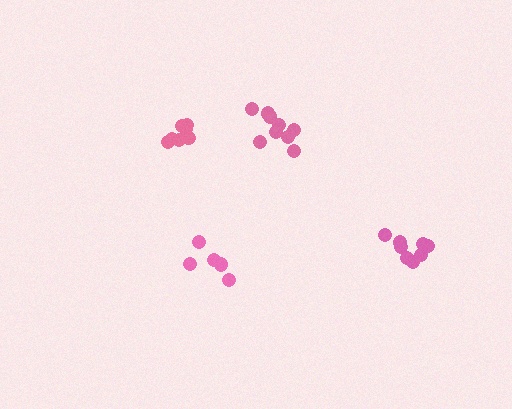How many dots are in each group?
Group 1: 6 dots, Group 2: 7 dots, Group 3: 9 dots, Group 4: 8 dots (30 total).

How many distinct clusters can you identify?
There are 4 distinct clusters.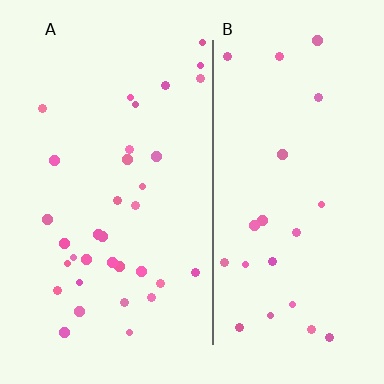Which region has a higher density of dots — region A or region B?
A (the left).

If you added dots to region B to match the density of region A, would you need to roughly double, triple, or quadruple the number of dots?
Approximately double.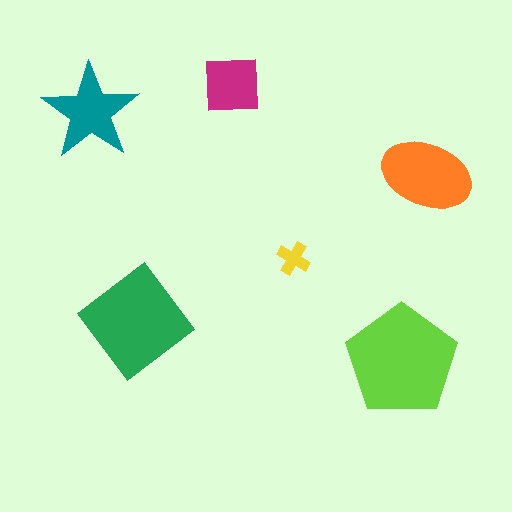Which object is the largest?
The lime pentagon.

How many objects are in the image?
There are 6 objects in the image.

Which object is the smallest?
The yellow cross.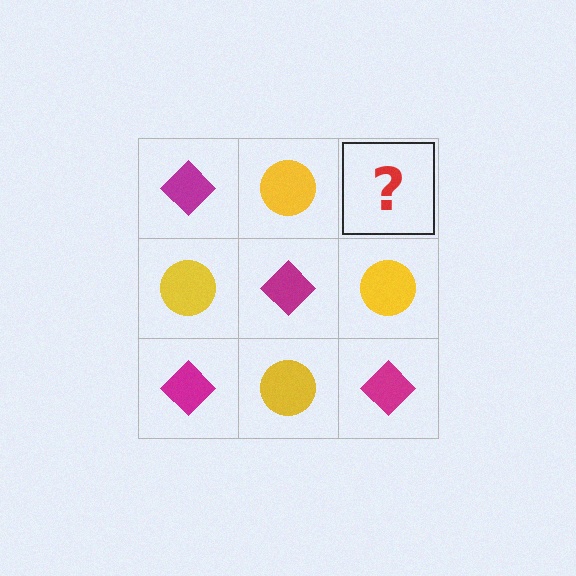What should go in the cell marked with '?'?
The missing cell should contain a magenta diamond.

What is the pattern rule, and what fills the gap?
The rule is that it alternates magenta diamond and yellow circle in a checkerboard pattern. The gap should be filled with a magenta diamond.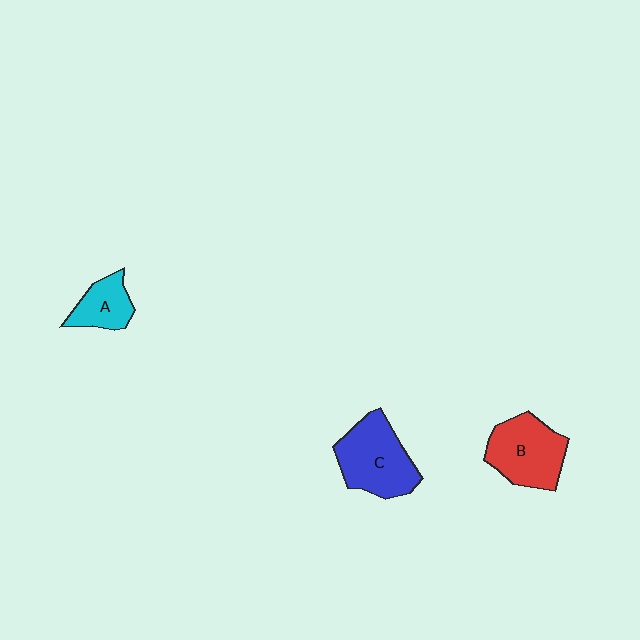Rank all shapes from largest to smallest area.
From largest to smallest: C (blue), B (red), A (cyan).